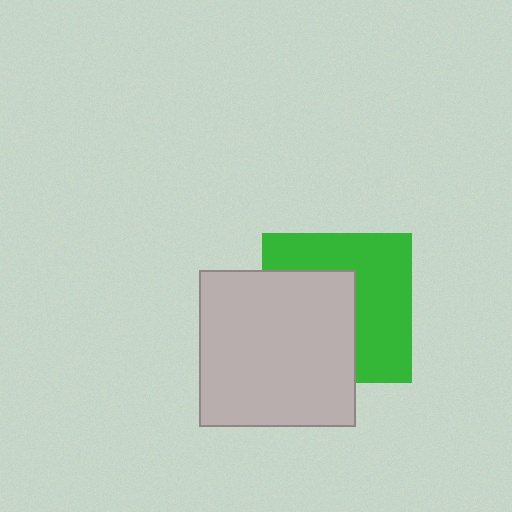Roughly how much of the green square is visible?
About half of it is visible (roughly 52%).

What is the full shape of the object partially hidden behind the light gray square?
The partially hidden object is a green square.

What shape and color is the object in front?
The object in front is a light gray square.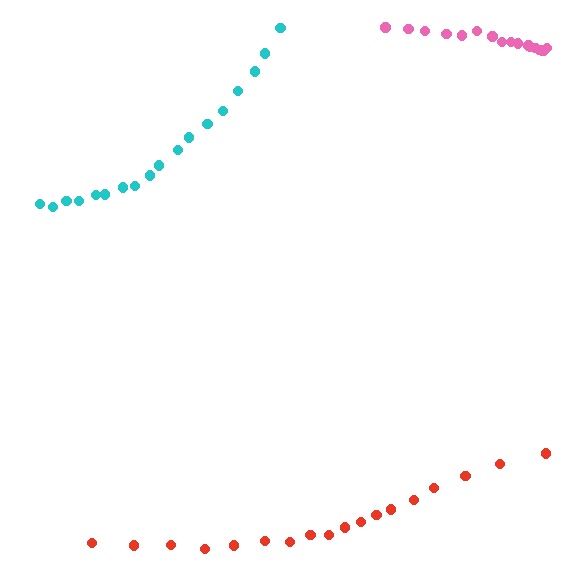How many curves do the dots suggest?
There are 3 distinct paths.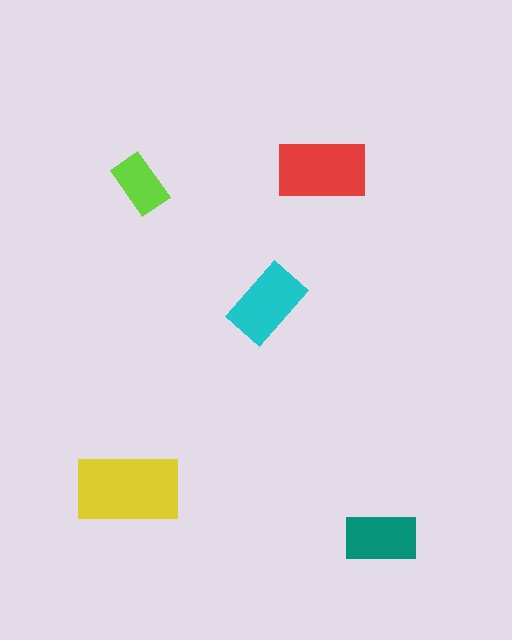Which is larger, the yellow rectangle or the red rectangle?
The yellow one.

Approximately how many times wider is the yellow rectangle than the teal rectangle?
About 1.5 times wider.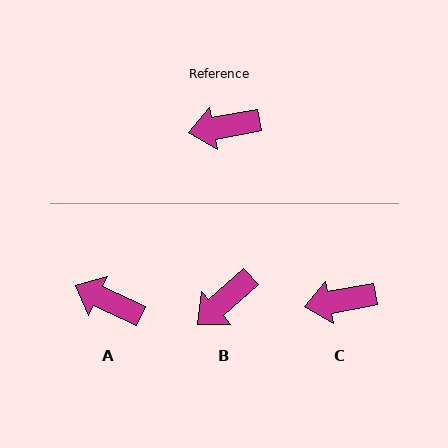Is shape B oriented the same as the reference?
No, it is off by about 32 degrees.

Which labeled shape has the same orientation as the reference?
C.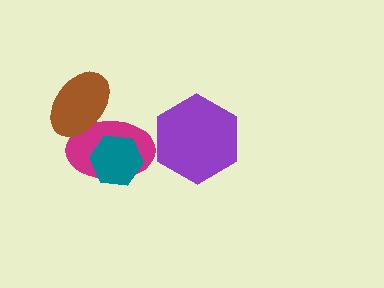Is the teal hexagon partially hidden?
No, no other shape covers it.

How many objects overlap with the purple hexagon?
0 objects overlap with the purple hexagon.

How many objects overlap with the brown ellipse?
1 object overlaps with the brown ellipse.